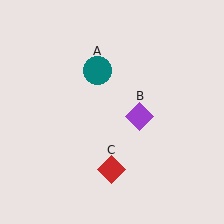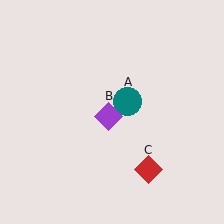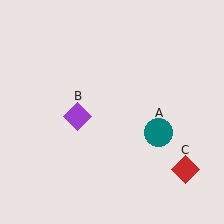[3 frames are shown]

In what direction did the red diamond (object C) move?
The red diamond (object C) moved right.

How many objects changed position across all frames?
3 objects changed position: teal circle (object A), purple diamond (object B), red diamond (object C).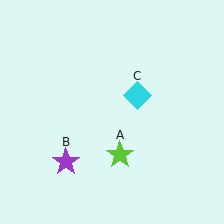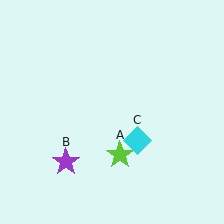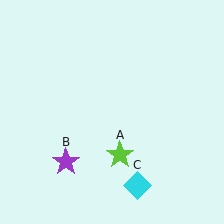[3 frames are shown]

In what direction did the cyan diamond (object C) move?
The cyan diamond (object C) moved down.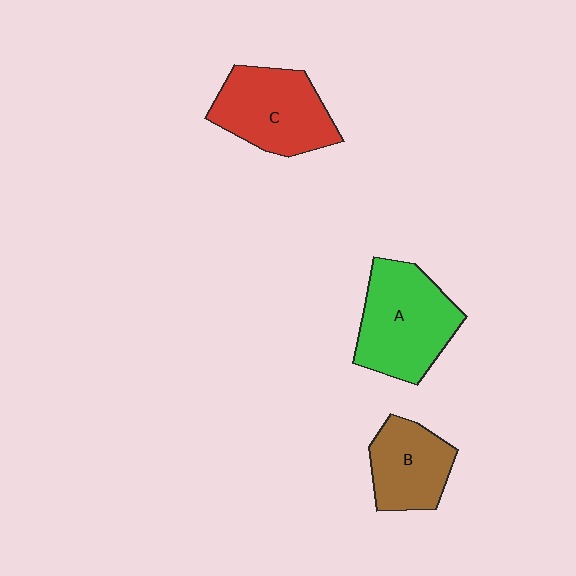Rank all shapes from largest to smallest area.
From largest to smallest: A (green), C (red), B (brown).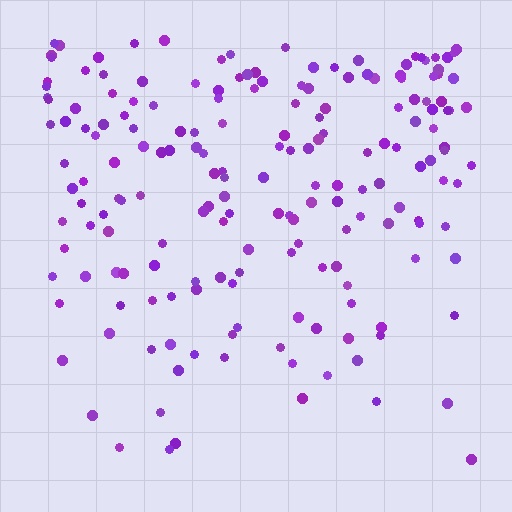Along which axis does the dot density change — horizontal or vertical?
Vertical.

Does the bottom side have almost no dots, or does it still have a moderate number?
Still a moderate number, just noticeably fewer than the top.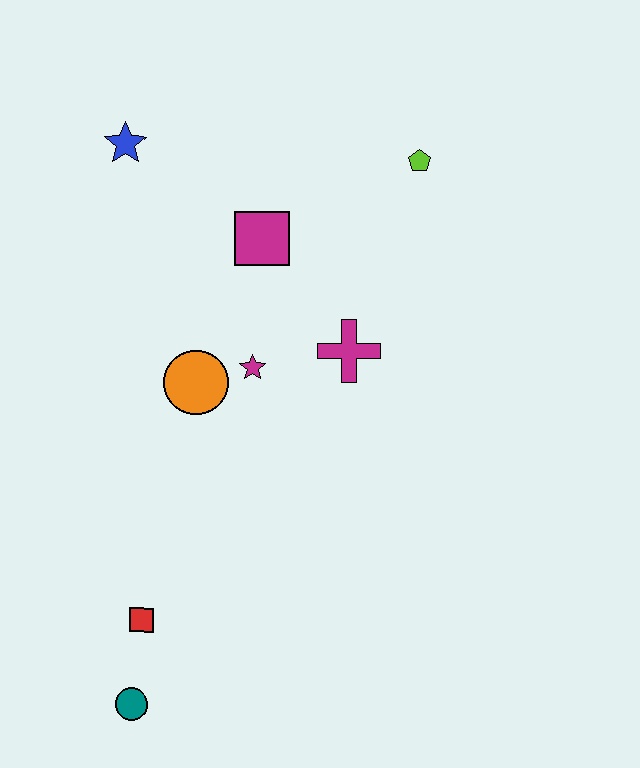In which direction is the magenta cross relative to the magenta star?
The magenta cross is to the right of the magenta star.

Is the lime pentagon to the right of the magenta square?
Yes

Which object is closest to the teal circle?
The red square is closest to the teal circle.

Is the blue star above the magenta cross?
Yes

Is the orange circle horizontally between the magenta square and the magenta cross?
No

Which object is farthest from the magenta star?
The teal circle is farthest from the magenta star.